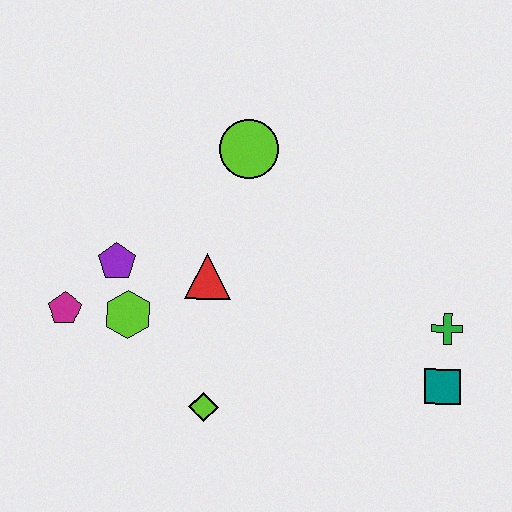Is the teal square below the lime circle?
Yes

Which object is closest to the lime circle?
The red triangle is closest to the lime circle.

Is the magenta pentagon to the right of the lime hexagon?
No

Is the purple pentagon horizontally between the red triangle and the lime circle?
No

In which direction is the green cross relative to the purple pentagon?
The green cross is to the right of the purple pentagon.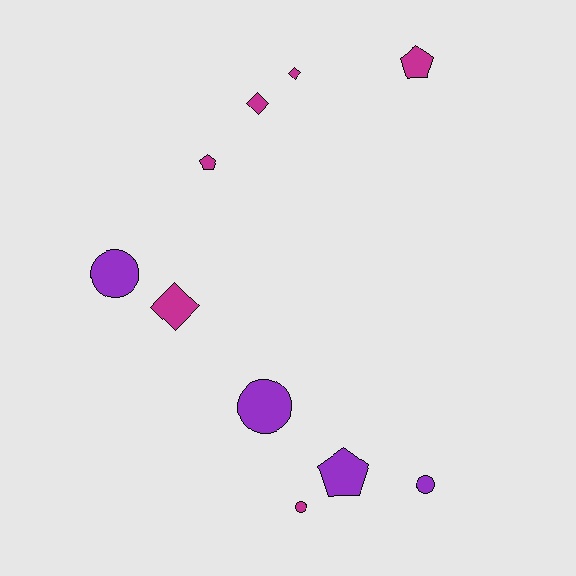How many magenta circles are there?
There is 1 magenta circle.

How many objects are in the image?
There are 10 objects.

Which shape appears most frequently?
Circle, with 4 objects.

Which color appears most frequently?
Magenta, with 6 objects.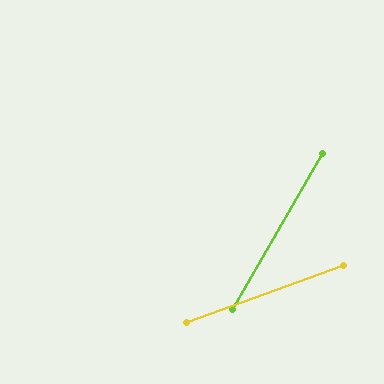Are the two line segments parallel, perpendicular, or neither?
Neither parallel nor perpendicular — they differ by about 40°.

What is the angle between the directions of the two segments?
Approximately 40 degrees.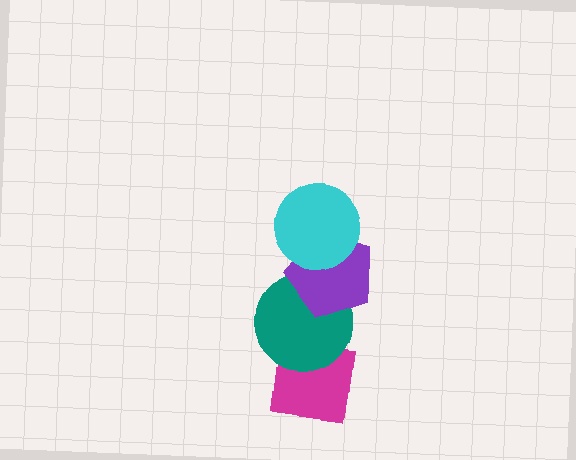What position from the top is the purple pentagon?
The purple pentagon is 2nd from the top.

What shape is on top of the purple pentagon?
The cyan circle is on top of the purple pentagon.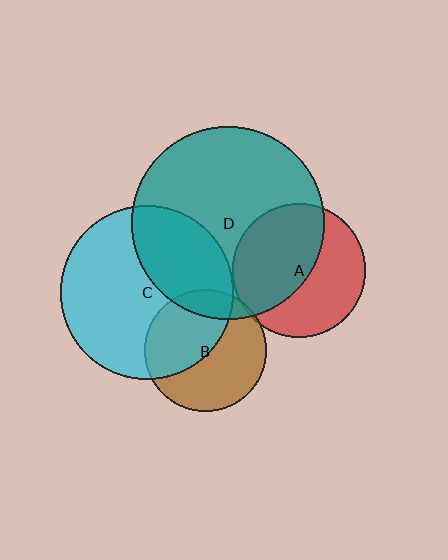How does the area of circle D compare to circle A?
Approximately 2.1 times.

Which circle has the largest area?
Circle D (teal).